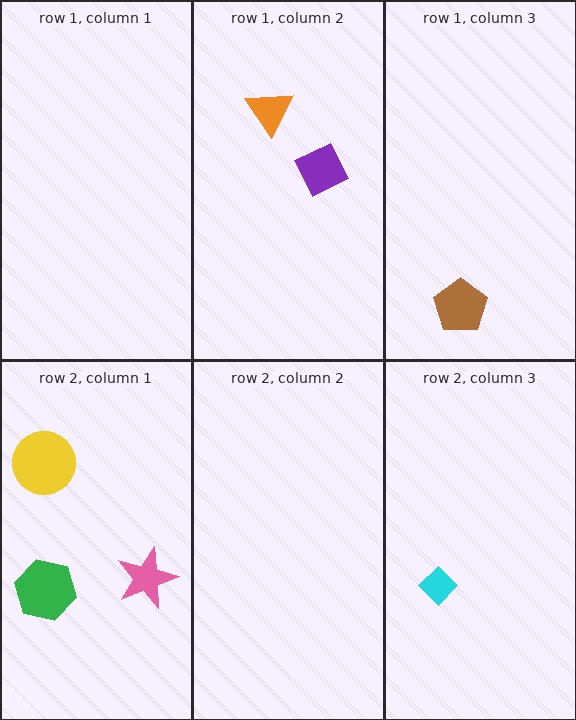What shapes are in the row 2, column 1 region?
The yellow circle, the green hexagon, the pink star.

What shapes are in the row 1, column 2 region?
The orange triangle, the purple square.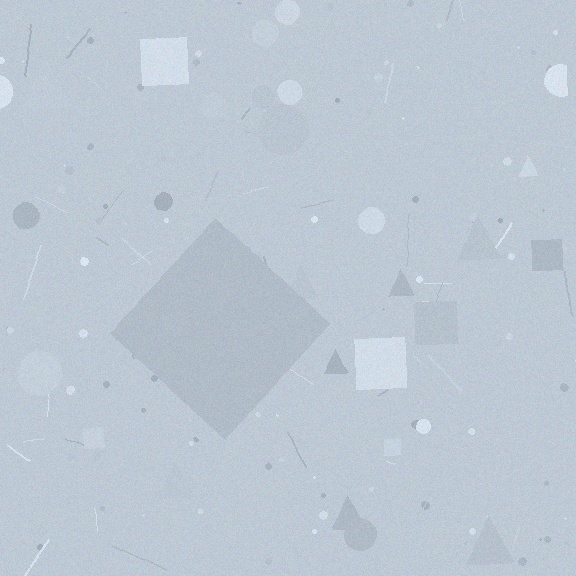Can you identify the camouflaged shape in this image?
The camouflaged shape is a diamond.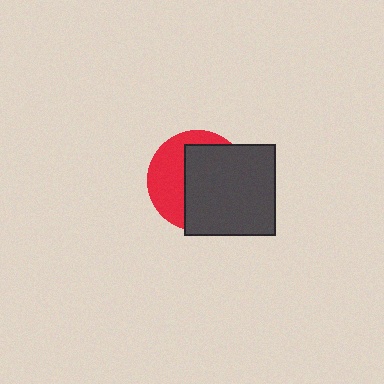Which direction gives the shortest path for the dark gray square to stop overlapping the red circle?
Moving right gives the shortest separation.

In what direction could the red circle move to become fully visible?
The red circle could move left. That would shift it out from behind the dark gray square entirely.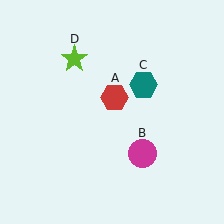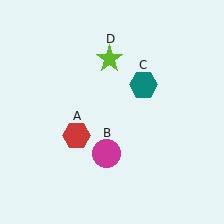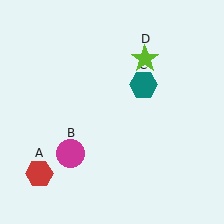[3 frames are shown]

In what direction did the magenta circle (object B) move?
The magenta circle (object B) moved left.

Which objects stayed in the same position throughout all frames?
Teal hexagon (object C) remained stationary.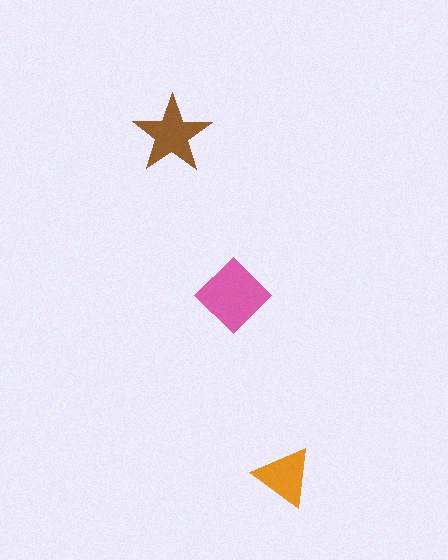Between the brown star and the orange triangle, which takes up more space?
The brown star.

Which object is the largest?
The pink diamond.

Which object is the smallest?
The orange triangle.